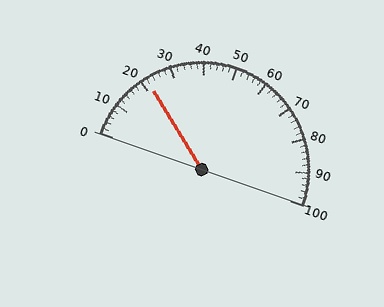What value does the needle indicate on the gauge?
The needle indicates approximately 22.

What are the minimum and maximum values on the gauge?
The gauge ranges from 0 to 100.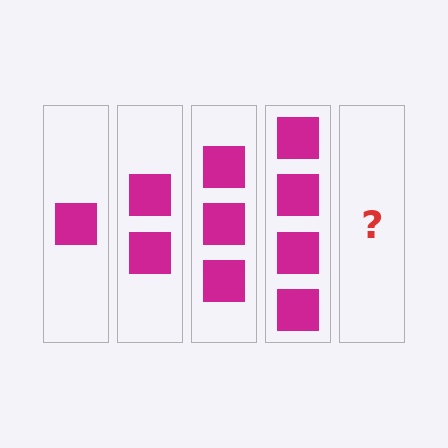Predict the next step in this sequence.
The next step is 5 squares.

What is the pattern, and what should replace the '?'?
The pattern is that each step adds one more square. The '?' should be 5 squares.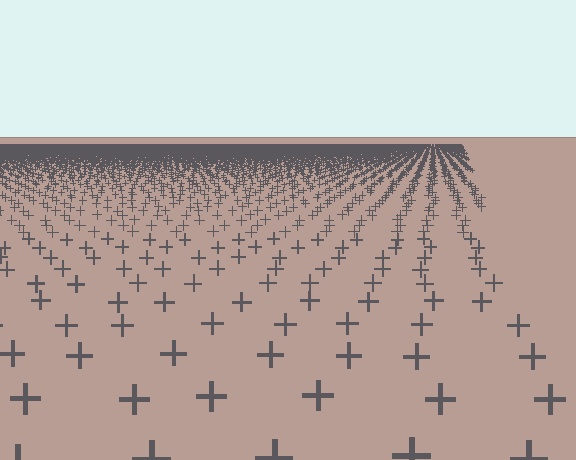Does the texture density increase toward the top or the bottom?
Density increases toward the top.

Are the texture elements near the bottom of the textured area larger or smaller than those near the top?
Larger. Near the bottom, elements are closer to the viewer and appear at a bigger on-screen size.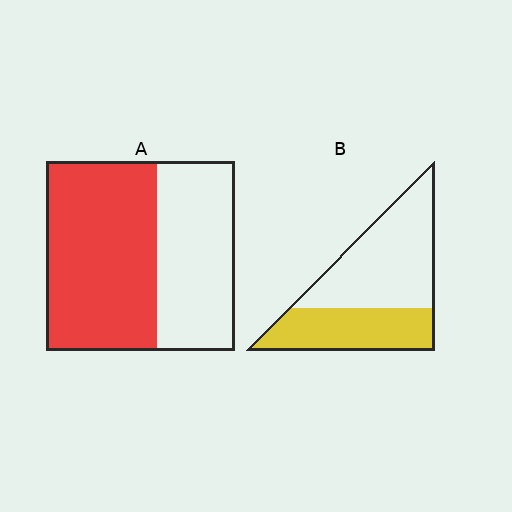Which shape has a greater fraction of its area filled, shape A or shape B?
Shape A.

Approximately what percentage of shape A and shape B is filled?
A is approximately 60% and B is approximately 40%.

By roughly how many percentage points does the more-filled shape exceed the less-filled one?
By roughly 20 percentage points (A over B).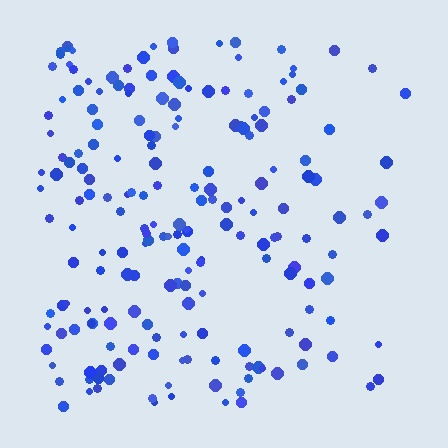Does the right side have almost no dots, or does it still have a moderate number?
Still a moderate number, just noticeably fewer than the left.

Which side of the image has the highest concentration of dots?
The left.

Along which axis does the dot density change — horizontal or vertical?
Horizontal.